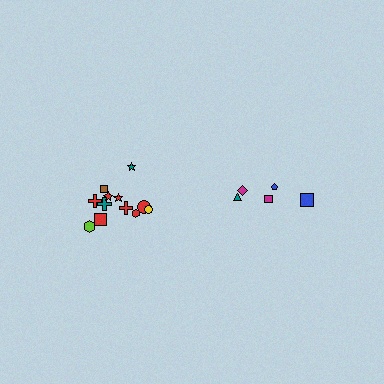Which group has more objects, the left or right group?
The left group.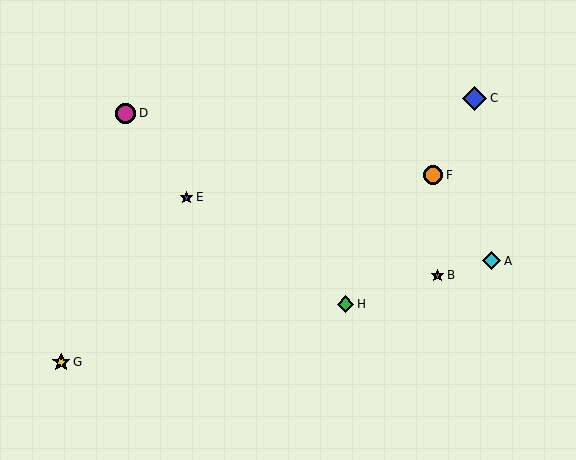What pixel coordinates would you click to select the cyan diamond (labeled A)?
Click at (492, 261) to select the cyan diamond A.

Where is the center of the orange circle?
The center of the orange circle is at (433, 175).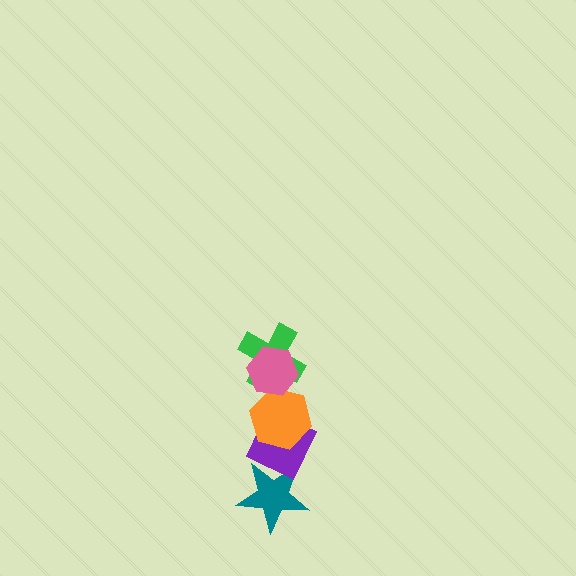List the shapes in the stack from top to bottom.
From top to bottom: the pink hexagon, the green cross, the orange hexagon, the purple diamond, the teal star.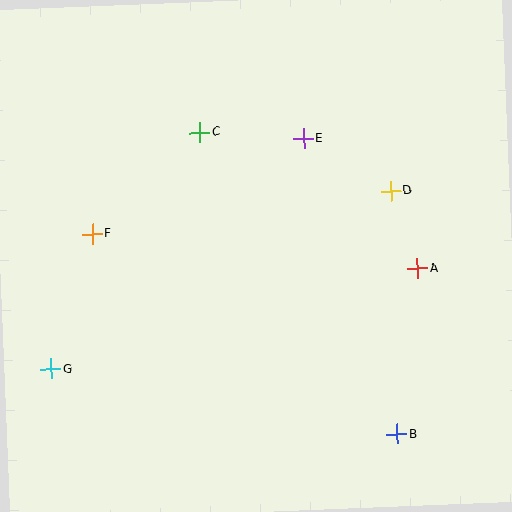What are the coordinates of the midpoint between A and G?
The midpoint between A and G is at (234, 319).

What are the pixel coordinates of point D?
Point D is at (391, 191).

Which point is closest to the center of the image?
Point E at (304, 139) is closest to the center.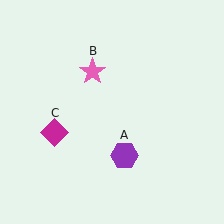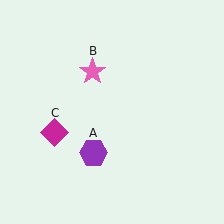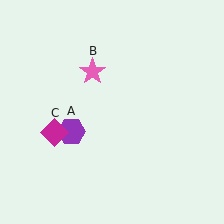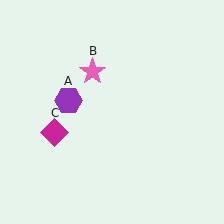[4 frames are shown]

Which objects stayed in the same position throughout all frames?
Pink star (object B) and magenta diamond (object C) remained stationary.